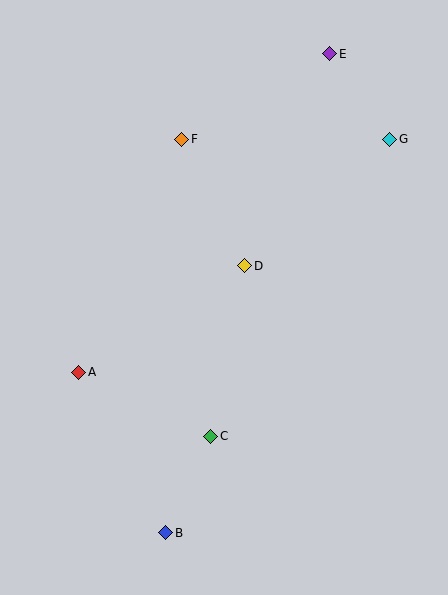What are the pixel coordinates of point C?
Point C is at (211, 436).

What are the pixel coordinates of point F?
Point F is at (182, 139).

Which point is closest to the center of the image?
Point D at (245, 266) is closest to the center.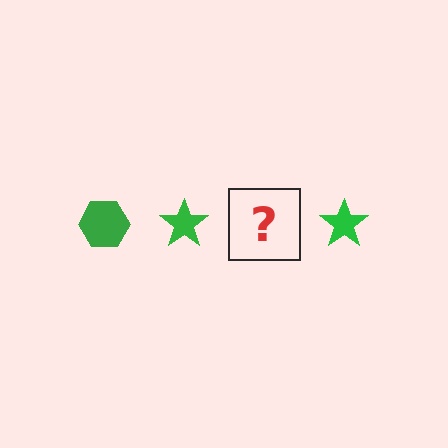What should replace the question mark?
The question mark should be replaced with a green hexagon.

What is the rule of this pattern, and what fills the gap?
The rule is that the pattern cycles through hexagon, star shapes in green. The gap should be filled with a green hexagon.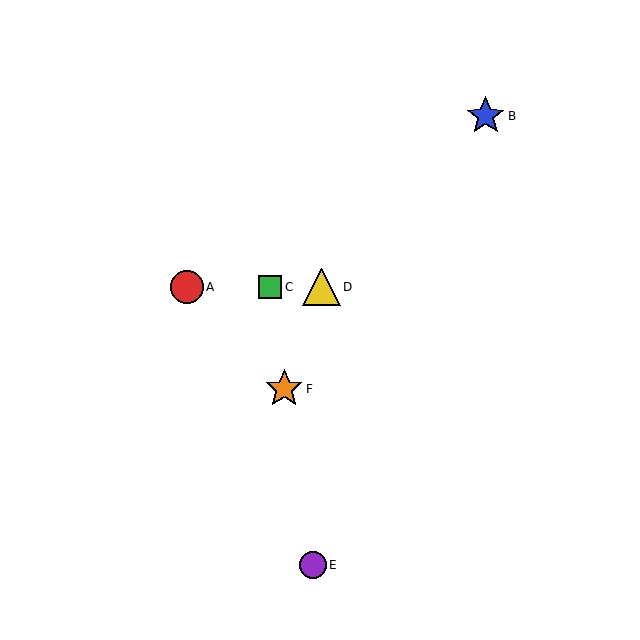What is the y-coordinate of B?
Object B is at y≈116.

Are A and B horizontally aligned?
No, A is at y≈287 and B is at y≈116.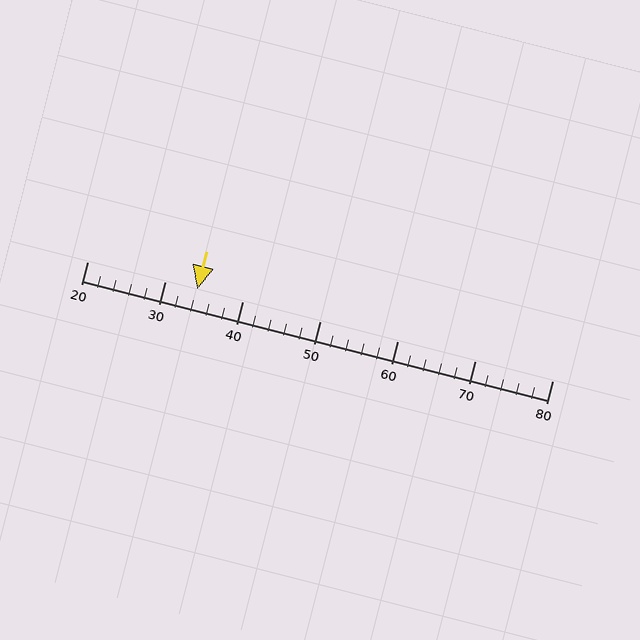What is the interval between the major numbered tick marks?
The major tick marks are spaced 10 units apart.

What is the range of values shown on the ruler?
The ruler shows values from 20 to 80.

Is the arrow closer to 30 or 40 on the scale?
The arrow is closer to 30.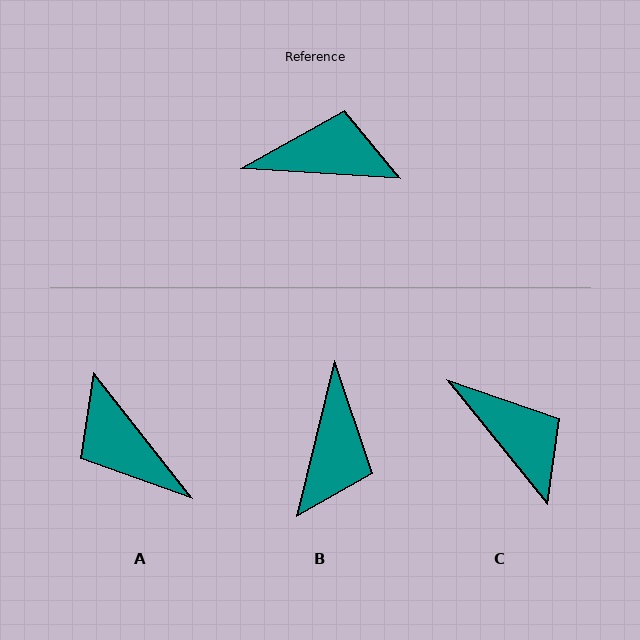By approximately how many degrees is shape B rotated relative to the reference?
Approximately 101 degrees clockwise.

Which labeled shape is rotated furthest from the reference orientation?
A, about 131 degrees away.